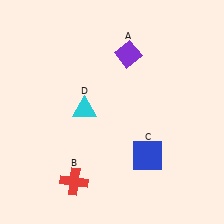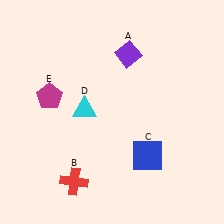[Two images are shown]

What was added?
A magenta pentagon (E) was added in Image 2.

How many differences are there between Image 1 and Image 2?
There is 1 difference between the two images.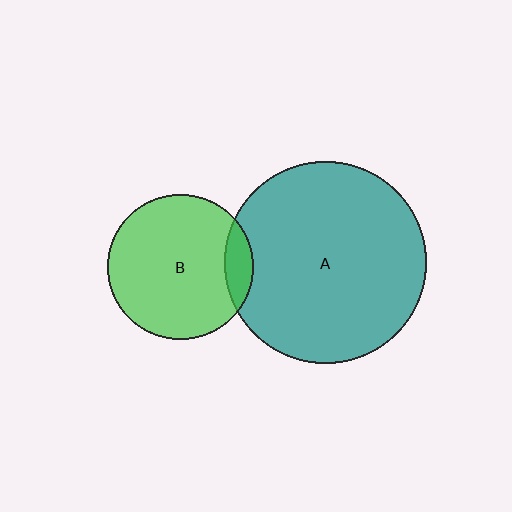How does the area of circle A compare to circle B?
Approximately 1.9 times.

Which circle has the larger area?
Circle A (teal).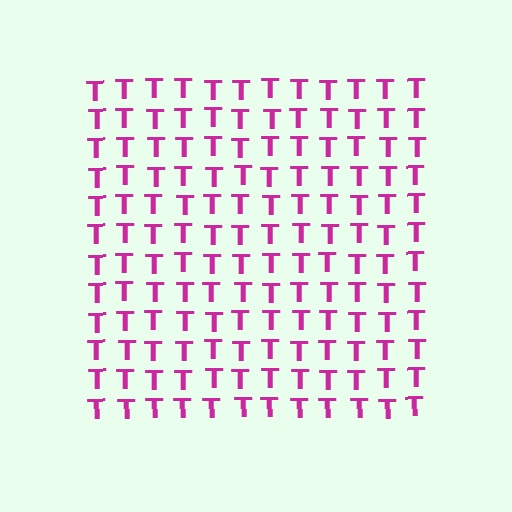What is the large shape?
The large shape is a square.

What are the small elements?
The small elements are letter T's.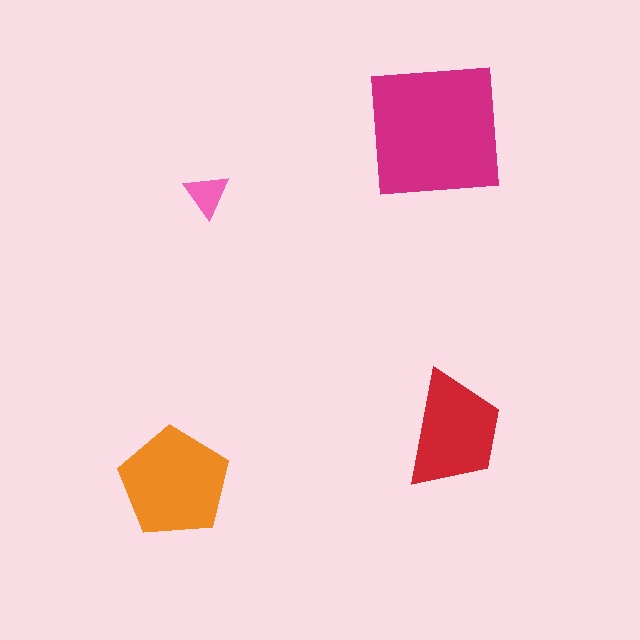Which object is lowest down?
The orange pentagon is bottommost.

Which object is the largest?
The magenta square.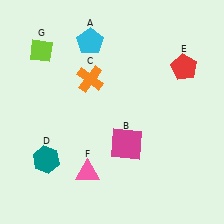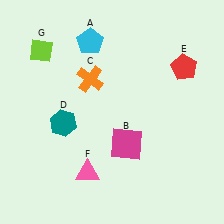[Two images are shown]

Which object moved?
The teal hexagon (D) moved up.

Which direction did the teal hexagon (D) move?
The teal hexagon (D) moved up.